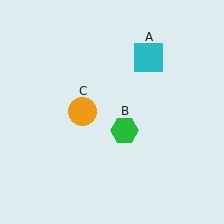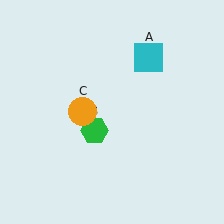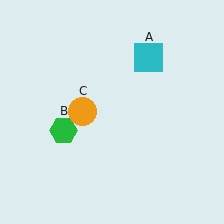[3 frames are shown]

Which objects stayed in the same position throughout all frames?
Cyan square (object A) and orange circle (object C) remained stationary.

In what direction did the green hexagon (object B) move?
The green hexagon (object B) moved left.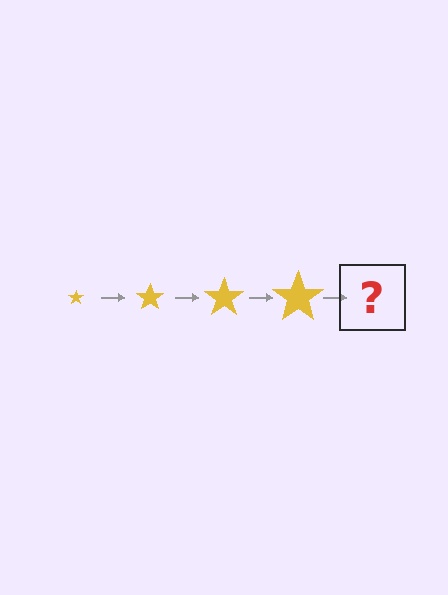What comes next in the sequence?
The next element should be a yellow star, larger than the previous one.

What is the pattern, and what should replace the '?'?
The pattern is that the star gets progressively larger each step. The '?' should be a yellow star, larger than the previous one.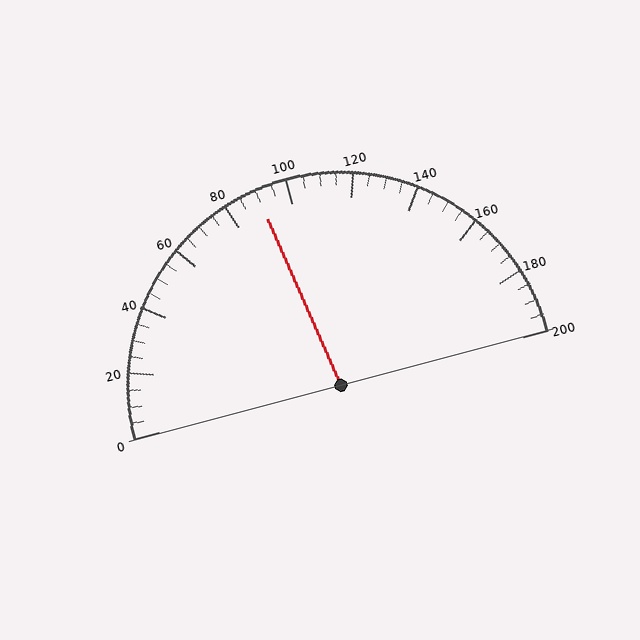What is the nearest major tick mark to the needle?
The nearest major tick mark is 80.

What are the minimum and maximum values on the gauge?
The gauge ranges from 0 to 200.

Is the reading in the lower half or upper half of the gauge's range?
The reading is in the lower half of the range (0 to 200).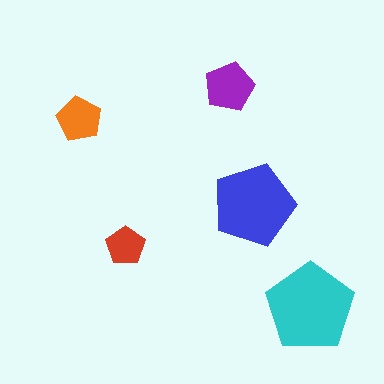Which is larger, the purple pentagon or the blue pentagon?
The blue one.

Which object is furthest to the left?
The orange pentagon is leftmost.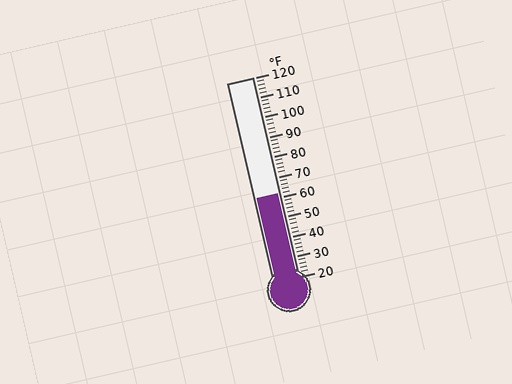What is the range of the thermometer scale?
The thermometer scale ranges from 20°F to 120°F.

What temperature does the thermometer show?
The thermometer shows approximately 62°F.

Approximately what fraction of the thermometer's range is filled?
The thermometer is filled to approximately 40% of its range.